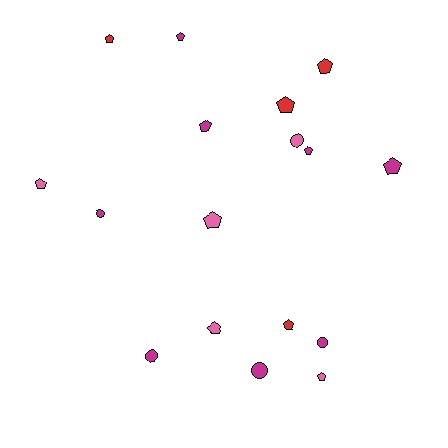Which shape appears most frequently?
Pentagon, with 12 objects.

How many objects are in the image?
There are 17 objects.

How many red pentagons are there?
There are 4 red pentagons.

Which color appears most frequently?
Magenta, with 8 objects.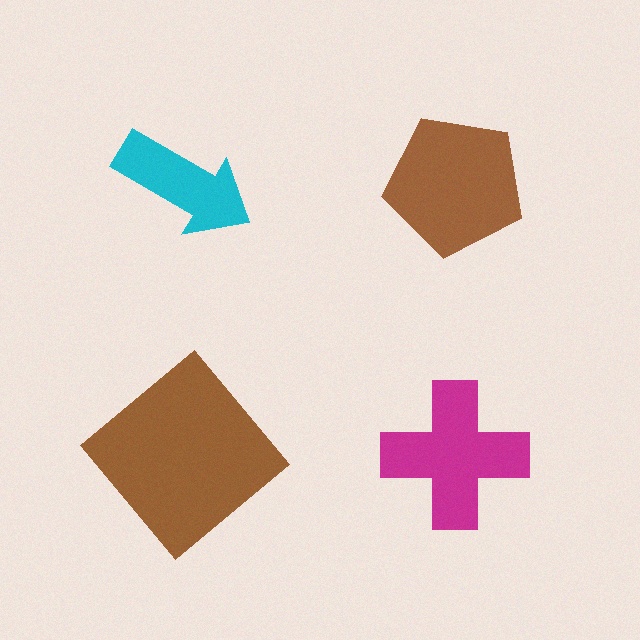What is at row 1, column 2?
A brown pentagon.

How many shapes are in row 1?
2 shapes.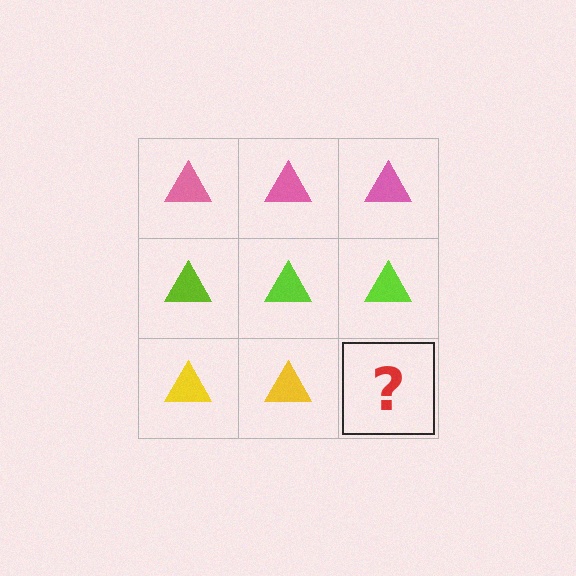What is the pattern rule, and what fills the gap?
The rule is that each row has a consistent color. The gap should be filled with a yellow triangle.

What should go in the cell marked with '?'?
The missing cell should contain a yellow triangle.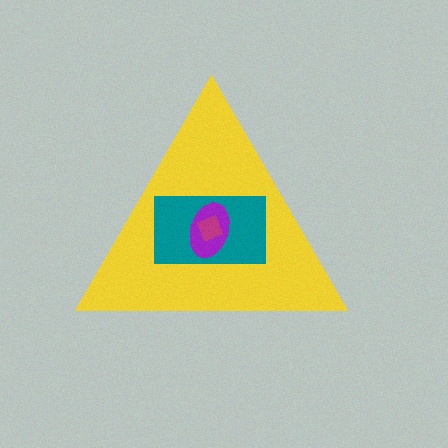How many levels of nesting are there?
4.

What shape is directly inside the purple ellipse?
The magenta diamond.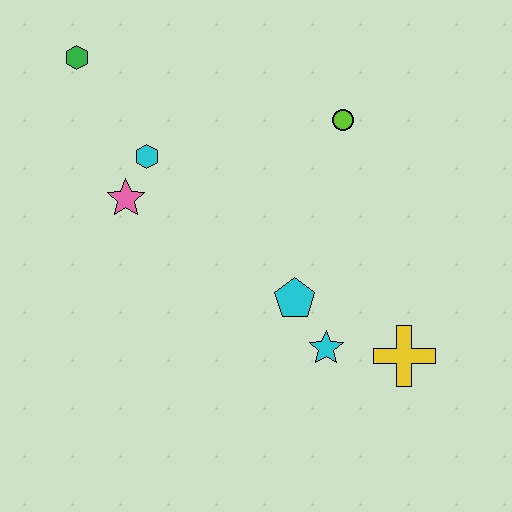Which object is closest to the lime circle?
The cyan pentagon is closest to the lime circle.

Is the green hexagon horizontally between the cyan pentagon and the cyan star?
No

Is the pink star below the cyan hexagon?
Yes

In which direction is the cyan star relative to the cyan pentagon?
The cyan star is below the cyan pentagon.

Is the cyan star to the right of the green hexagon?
Yes